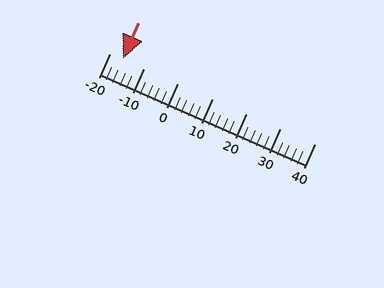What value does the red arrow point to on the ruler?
The red arrow points to approximately -16.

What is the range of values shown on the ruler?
The ruler shows values from -20 to 40.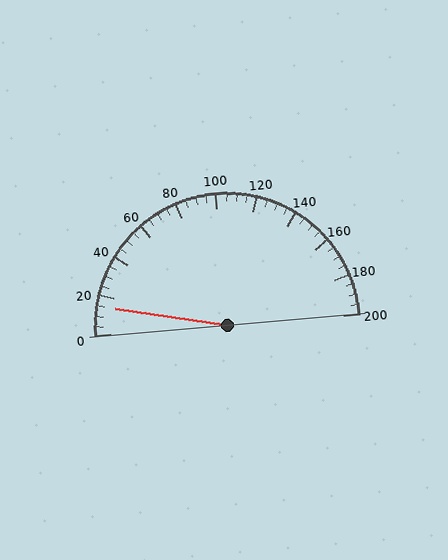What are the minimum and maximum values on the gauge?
The gauge ranges from 0 to 200.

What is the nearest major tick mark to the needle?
The nearest major tick mark is 20.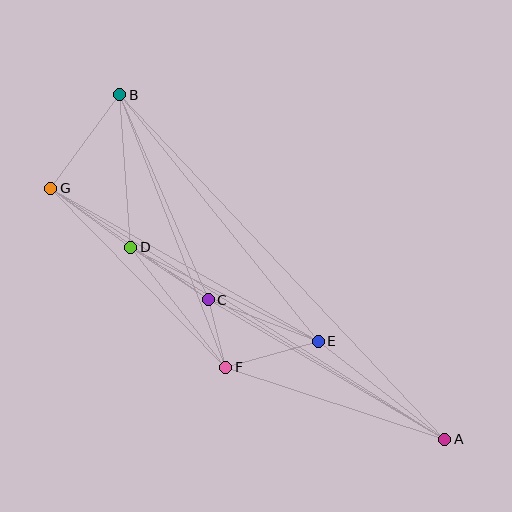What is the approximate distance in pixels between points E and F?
The distance between E and F is approximately 96 pixels.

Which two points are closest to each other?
Points C and F are closest to each other.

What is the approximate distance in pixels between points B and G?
The distance between B and G is approximately 116 pixels.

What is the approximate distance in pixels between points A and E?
The distance between A and E is approximately 160 pixels.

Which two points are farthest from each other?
Points A and B are farthest from each other.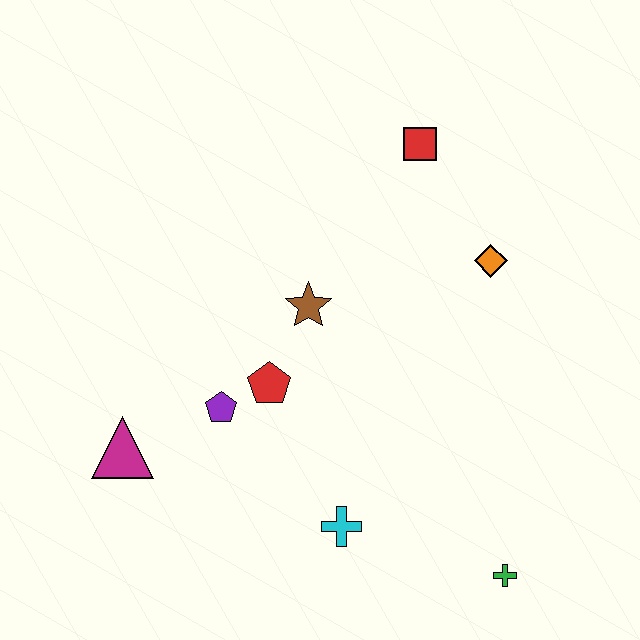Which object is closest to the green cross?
The cyan cross is closest to the green cross.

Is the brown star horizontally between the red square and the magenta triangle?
Yes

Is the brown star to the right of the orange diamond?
No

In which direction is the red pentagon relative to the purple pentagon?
The red pentagon is to the right of the purple pentagon.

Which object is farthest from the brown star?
The green cross is farthest from the brown star.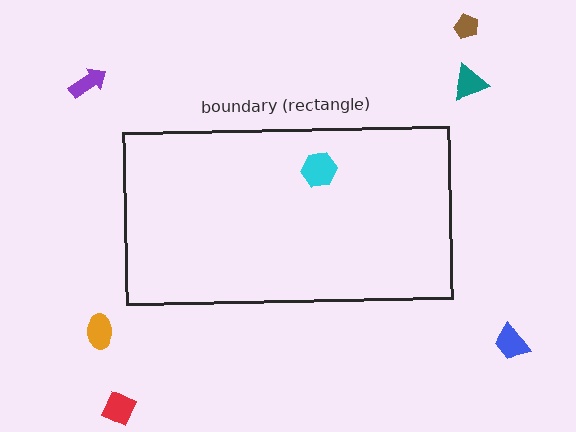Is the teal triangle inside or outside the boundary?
Outside.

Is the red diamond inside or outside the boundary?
Outside.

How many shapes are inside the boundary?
1 inside, 6 outside.